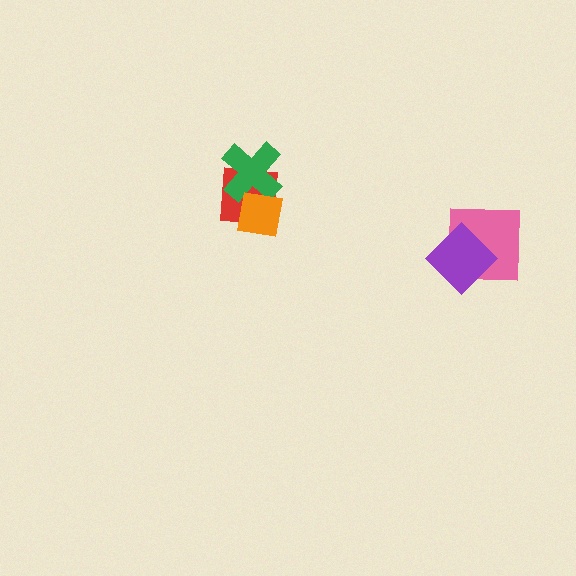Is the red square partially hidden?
Yes, it is partially covered by another shape.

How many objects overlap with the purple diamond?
1 object overlaps with the purple diamond.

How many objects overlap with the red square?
2 objects overlap with the red square.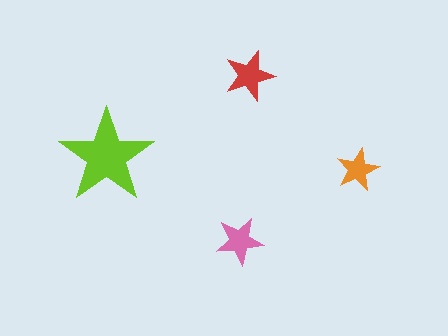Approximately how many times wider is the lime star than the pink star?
About 2 times wider.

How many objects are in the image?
There are 4 objects in the image.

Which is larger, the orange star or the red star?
The red one.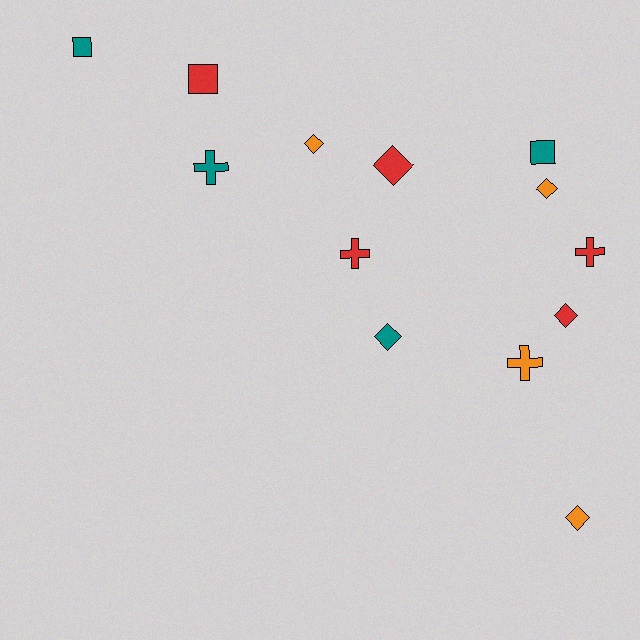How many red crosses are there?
There are 2 red crosses.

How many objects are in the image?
There are 13 objects.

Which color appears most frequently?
Red, with 5 objects.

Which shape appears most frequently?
Diamond, with 6 objects.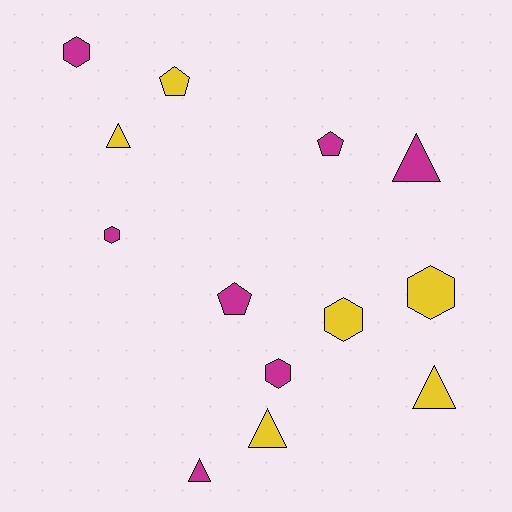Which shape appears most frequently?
Triangle, with 5 objects.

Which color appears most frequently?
Magenta, with 7 objects.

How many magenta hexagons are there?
There are 3 magenta hexagons.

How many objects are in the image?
There are 13 objects.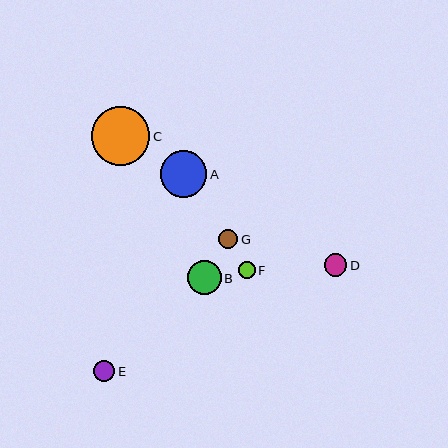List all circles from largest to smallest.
From largest to smallest: C, A, B, D, E, G, F.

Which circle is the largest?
Circle C is the largest with a size of approximately 59 pixels.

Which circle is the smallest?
Circle F is the smallest with a size of approximately 17 pixels.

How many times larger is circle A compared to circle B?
Circle A is approximately 1.4 times the size of circle B.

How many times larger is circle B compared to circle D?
Circle B is approximately 1.5 times the size of circle D.